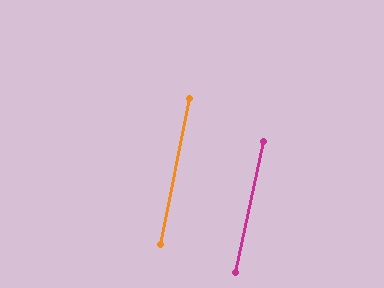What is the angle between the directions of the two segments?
Approximately 1 degree.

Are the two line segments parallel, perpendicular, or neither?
Parallel — their directions differ by only 1.1°.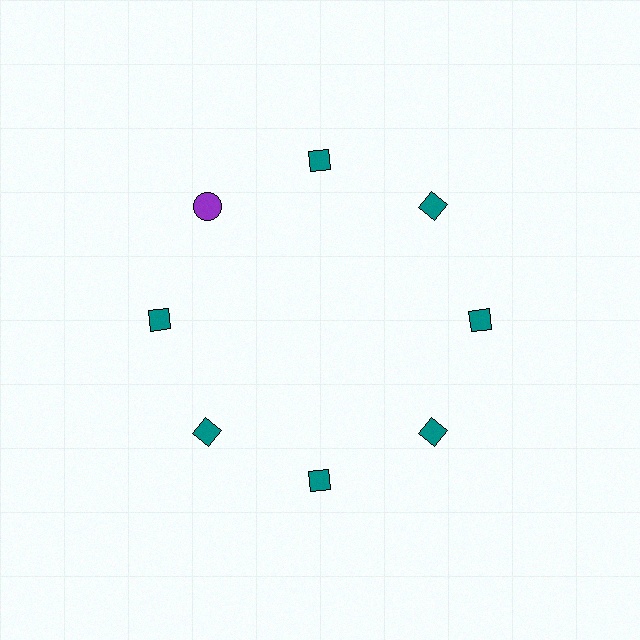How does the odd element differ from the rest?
It differs in both color (purple instead of teal) and shape (circle instead of diamond).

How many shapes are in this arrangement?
There are 8 shapes arranged in a ring pattern.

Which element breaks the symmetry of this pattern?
The purple circle at roughly the 10 o'clock position breaks the symmetry. All other shapes are teal diamonds.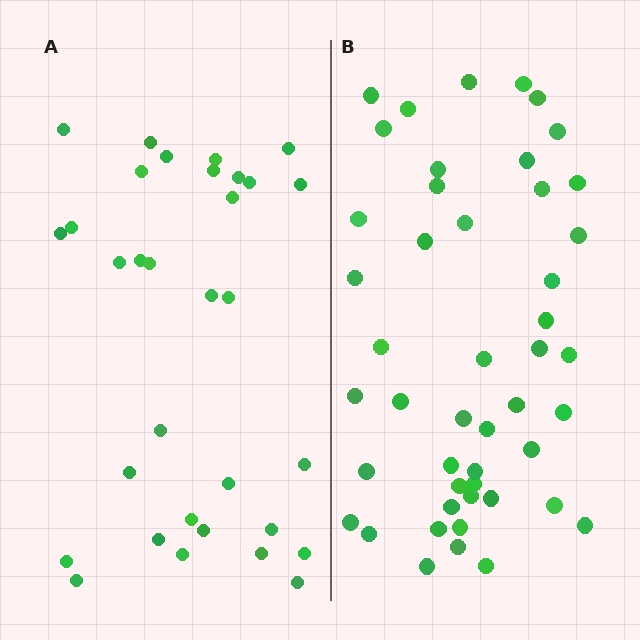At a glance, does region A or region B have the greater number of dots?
Region B (the right region) has more dots.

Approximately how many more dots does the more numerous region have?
Region B has approximately 15 more dots than region A.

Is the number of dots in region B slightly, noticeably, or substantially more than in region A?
Region B has substantially more. The ratio is roughly 1.5 to 1.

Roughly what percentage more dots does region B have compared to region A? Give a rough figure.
About 45% more.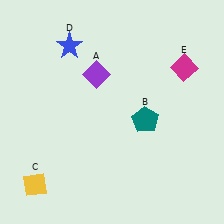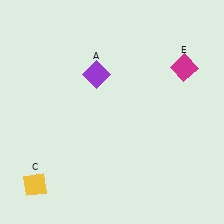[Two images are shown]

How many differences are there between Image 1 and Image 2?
There are 2 differences between the two images.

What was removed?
The blue star (D), the teal pentagon (B) were removed in Image 2.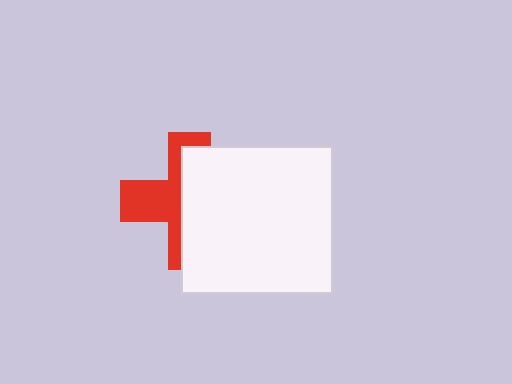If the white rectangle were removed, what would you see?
You would see the complete red cross.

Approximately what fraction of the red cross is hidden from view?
Roughly 57% of the red cross is hidden behind the white rectangle.